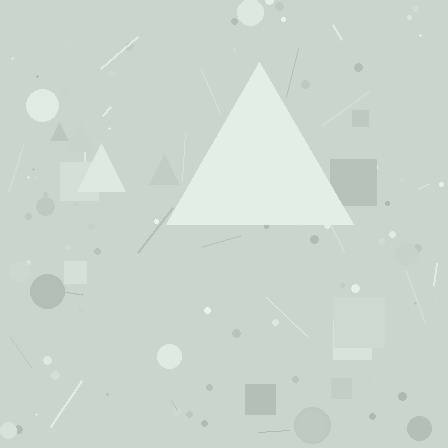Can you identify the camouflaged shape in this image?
The camouflaged shape is a triangle.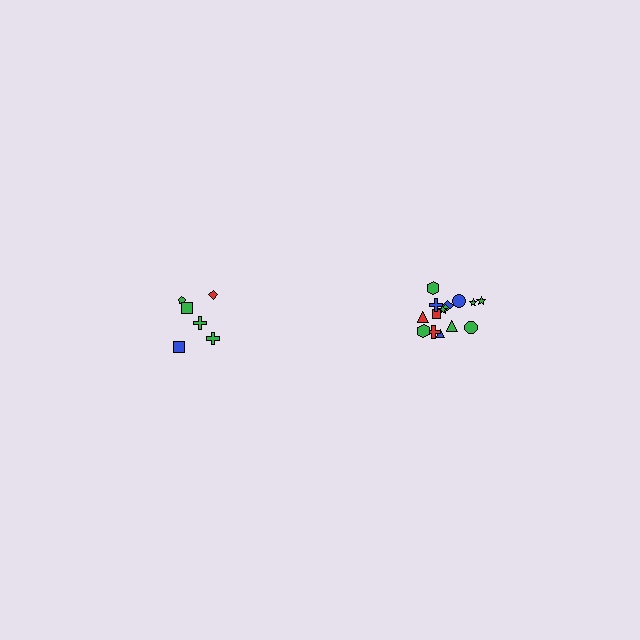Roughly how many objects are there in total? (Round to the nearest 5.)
Roughly 20 objects in total.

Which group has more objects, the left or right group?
The right group.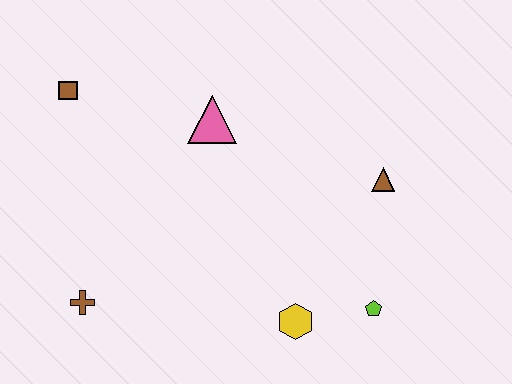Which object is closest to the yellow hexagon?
The lime pentagon is closest to the yellow hexagon.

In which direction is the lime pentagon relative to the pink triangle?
The lime pentagon is below the pink triangle.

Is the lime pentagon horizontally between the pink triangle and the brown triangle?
Yes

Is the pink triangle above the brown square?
No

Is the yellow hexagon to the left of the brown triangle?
Yes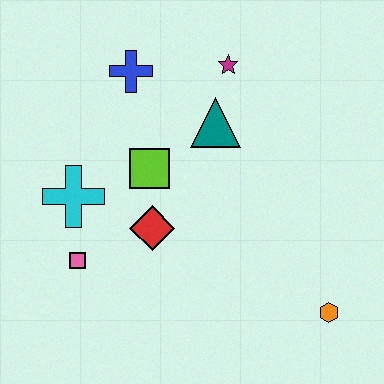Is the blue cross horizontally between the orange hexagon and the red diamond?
No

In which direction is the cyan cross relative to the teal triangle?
The cyan cross is to the left of the teal triangle.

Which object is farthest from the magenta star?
The orange hexagon is farthest from the magenta star.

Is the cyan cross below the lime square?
Yes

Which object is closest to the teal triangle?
The magenta star is closest to the teal triangle.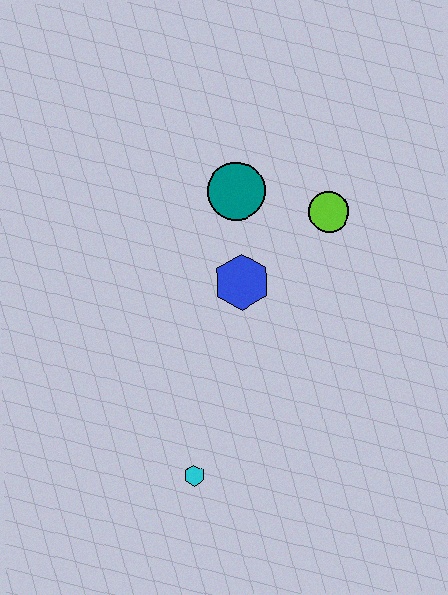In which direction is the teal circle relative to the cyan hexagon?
The teal circle is above the cyan hexagon.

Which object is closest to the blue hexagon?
The teal circle is closest to the blue hexagon.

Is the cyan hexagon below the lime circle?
Yes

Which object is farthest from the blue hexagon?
The cyan hexagon is farthest from the blue hexagon.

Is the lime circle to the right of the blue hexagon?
Yes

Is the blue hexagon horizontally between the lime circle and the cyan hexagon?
Yes